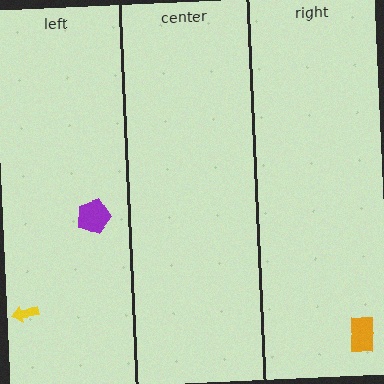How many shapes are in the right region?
1.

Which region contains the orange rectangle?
The right region.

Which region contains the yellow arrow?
The left region.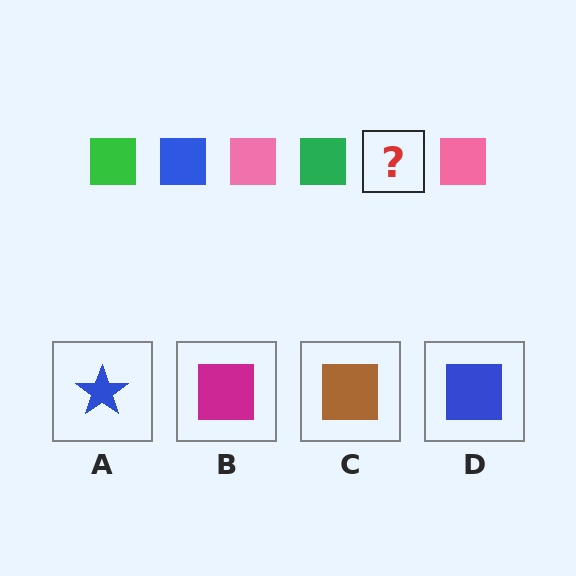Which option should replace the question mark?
Option D.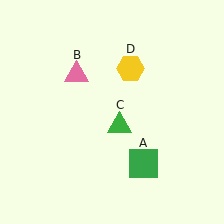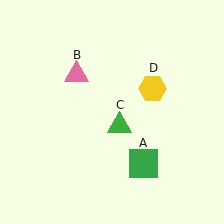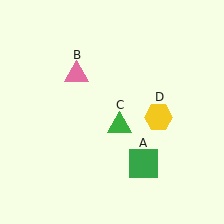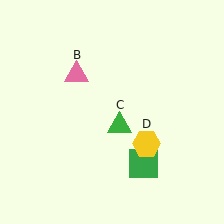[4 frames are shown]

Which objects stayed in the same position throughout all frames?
Green square (object A) and pink triangle (object B) and green triangle (object C) remained stationary.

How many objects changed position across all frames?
1 object changed position: yellow hexagon (object D).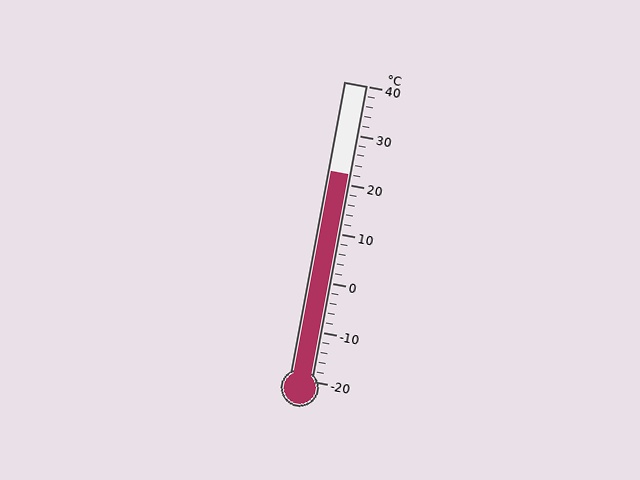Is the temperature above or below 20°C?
The temperature is above 20°C.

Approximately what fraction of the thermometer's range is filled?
The thermometer is filled to approximately 70% of its range.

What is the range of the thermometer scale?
The thermometer scale ranges from -20°C to 40°C.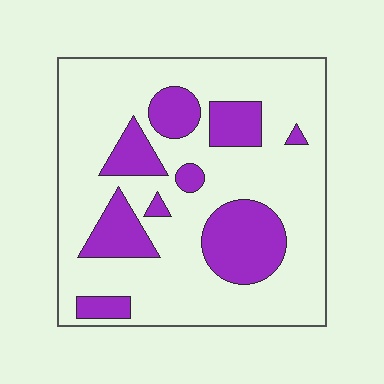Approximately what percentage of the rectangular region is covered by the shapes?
Approximately 25%.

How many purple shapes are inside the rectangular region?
9.